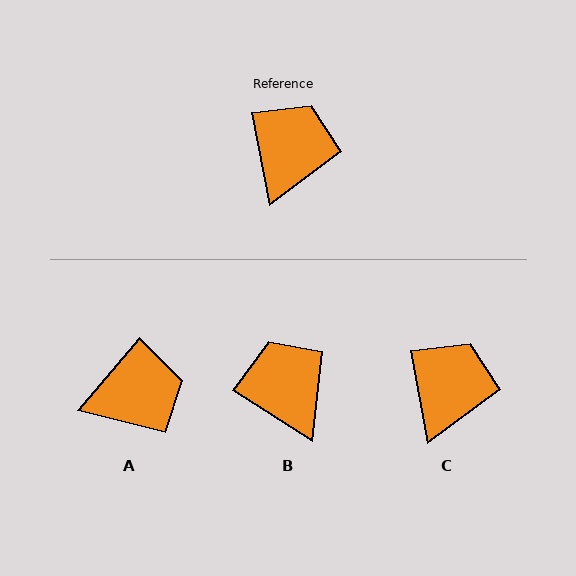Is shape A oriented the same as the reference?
No, it is off by about 51 degrees.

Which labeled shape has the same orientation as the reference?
C.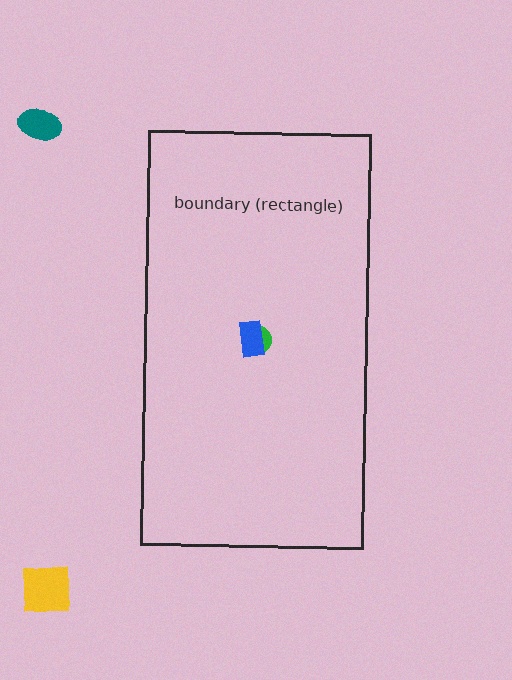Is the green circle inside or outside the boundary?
Inside.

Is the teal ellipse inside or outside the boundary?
Outside.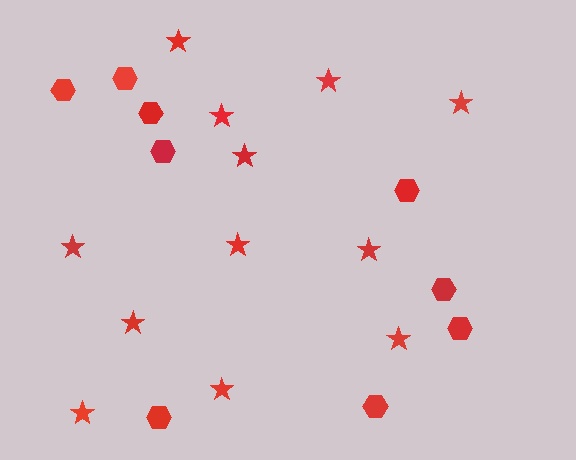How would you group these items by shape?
There are 2 groups: one group of stars (12) and one group of hexagons (9).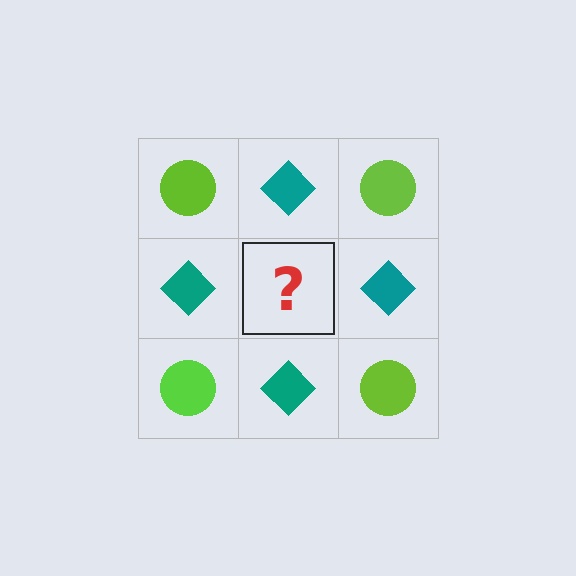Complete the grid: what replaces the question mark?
The question mark should be replaced with a lime circle.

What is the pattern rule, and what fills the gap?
The rule is that it alternates lime circle and teal diamond in a checkerboard pattern. The gap should be filled with a lime circle.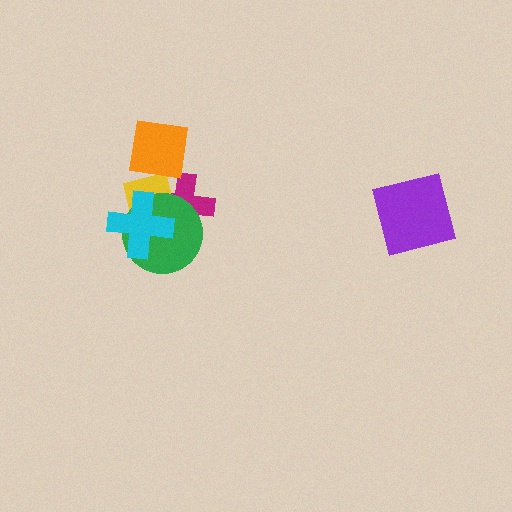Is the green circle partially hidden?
Yes, it is partially covered by another shape.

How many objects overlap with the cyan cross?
3 objects overlap with the cyan cross.